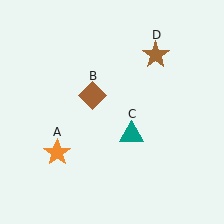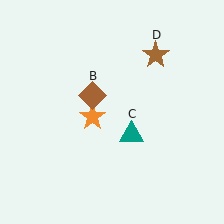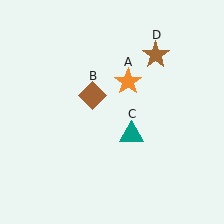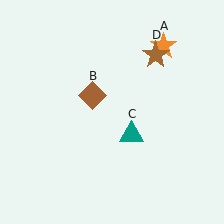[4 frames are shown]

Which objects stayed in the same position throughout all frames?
Brown diamond (object B) and teal triangle (object C) and brown star (object D) remained stationary.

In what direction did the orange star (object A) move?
The orange star (object A) moved up and to the right.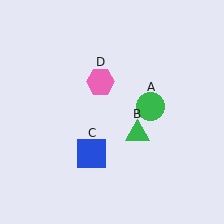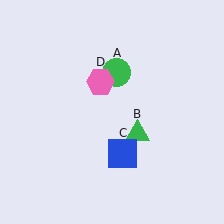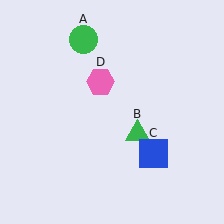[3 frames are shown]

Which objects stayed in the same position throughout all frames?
Green triangle (object B) and pink hexagon (object D) remained stationary.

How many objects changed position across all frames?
2 objects changed position: green circle (object A), blue square (object C).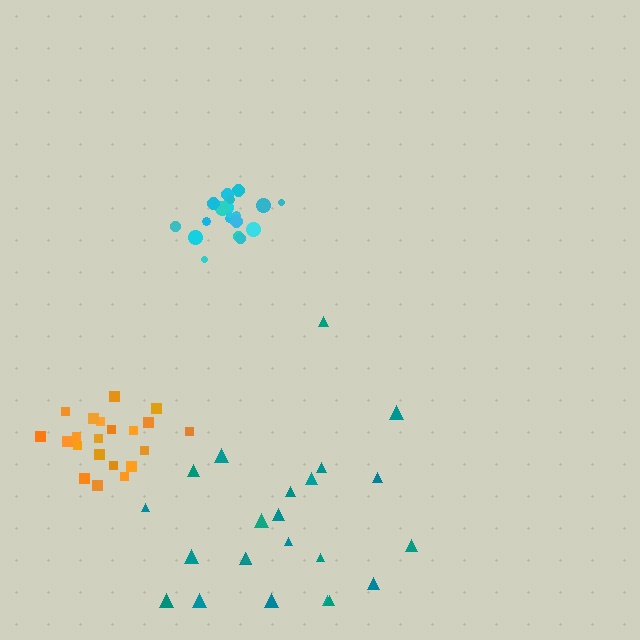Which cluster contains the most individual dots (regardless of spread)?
Teal (23).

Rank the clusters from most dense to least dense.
cyan, orange, teal.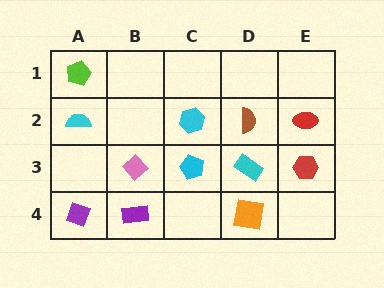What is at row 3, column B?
A pink diamond.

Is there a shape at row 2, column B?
No, that cell is empty.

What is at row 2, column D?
A brown semicircle.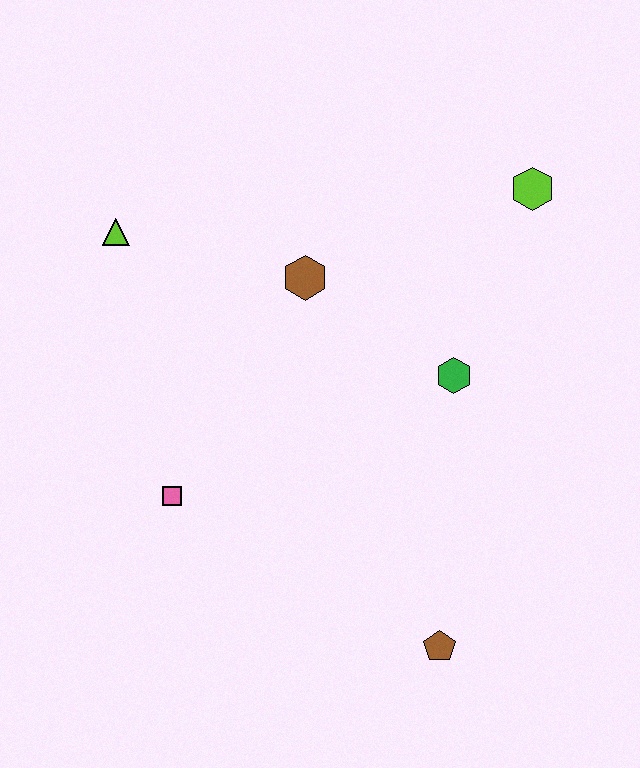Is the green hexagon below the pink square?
No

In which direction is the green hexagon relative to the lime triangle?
The green hexagon is to the right of the lime triangle.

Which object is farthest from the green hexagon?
The lime triangle is farthest from the green hexagon.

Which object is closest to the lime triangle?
The brown hexagon is closest to the lime triangle.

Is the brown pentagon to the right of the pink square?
Yes